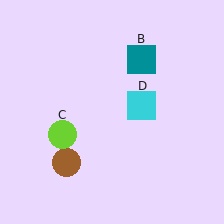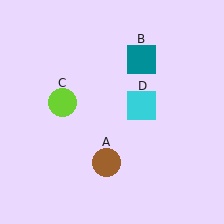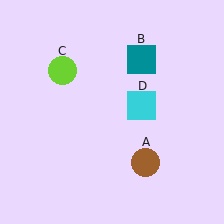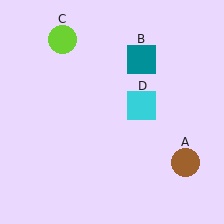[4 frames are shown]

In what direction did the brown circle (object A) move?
The brown circle (object A) moved right.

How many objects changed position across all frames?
2 objects changed position: brown circle (object A), lime circle (object C).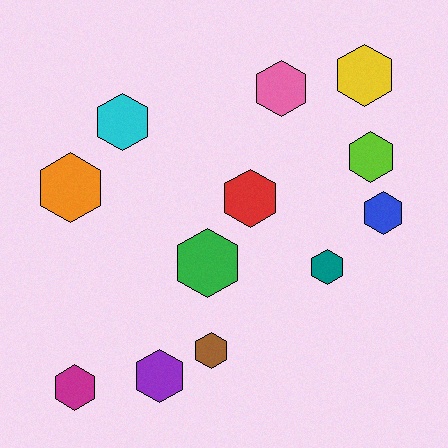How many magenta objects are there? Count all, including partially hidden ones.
There is 1 magenta object.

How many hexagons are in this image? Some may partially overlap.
There are 12 hexagons.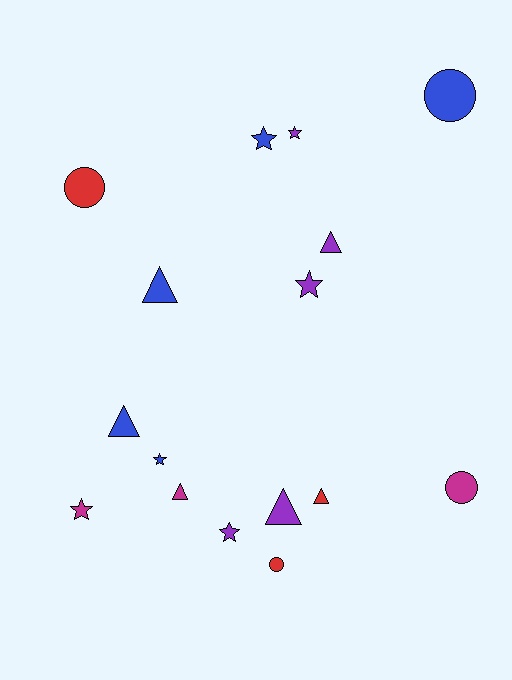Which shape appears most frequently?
Star, with 6 objects.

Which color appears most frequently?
Blue, with 5 objects.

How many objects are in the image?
There are 16 objects.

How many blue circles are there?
There is 1 blue circle.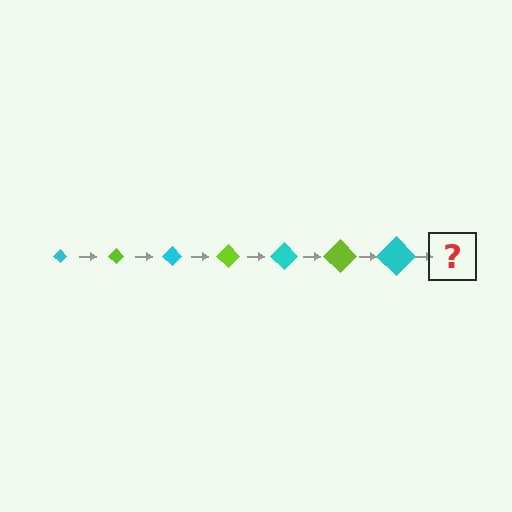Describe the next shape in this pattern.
It should be a lime diamond, larger than the previous one.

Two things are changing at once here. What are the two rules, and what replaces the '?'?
The two rules are that the diamond grows larger each step and the color cycles through cyan and lime. The '?' should be a lime diamond, larger than the previous one.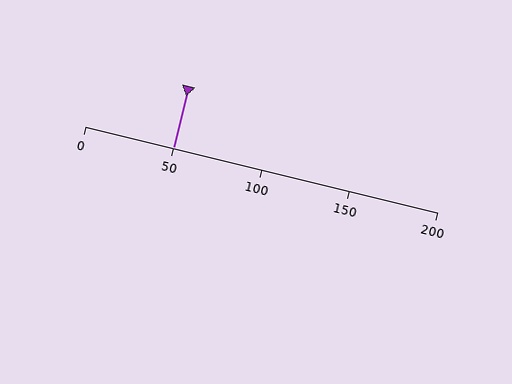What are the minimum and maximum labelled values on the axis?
The axis runs from 0 to 200.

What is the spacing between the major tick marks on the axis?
The major ticks are spaced 50 apart.